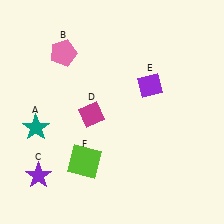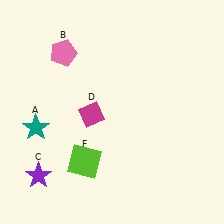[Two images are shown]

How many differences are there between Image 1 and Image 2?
There is 1 difference between the two images.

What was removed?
The purple diamond (E) was removed in Image 2.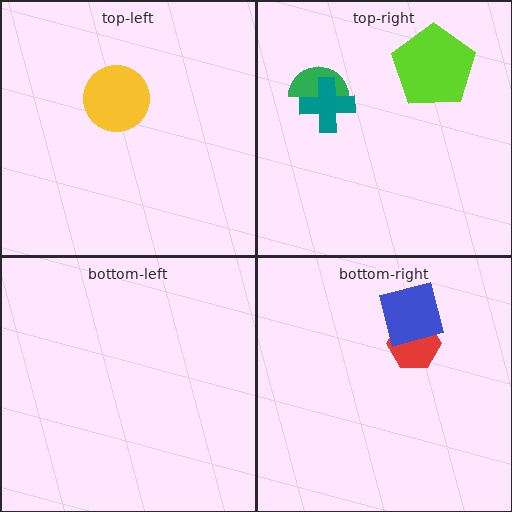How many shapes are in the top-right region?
3.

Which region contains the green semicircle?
The top-right region.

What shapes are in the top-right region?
The green semicircle, the teal cross, the lime pentagon.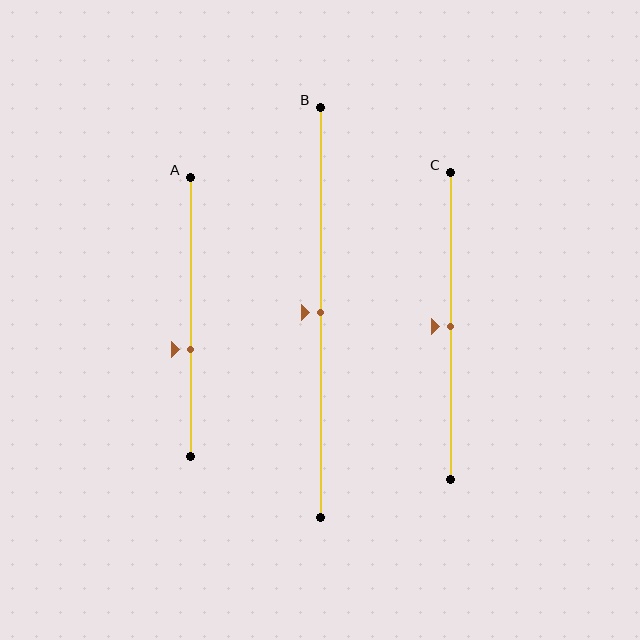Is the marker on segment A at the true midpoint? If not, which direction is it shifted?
No, the marker on segment A is shifted downward by about 12% of the segment length.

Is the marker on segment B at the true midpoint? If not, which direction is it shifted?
Yes, the marker on segment B is at the true midpoint.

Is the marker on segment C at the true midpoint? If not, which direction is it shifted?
Yes, the marker on segment C is at the true midpoint.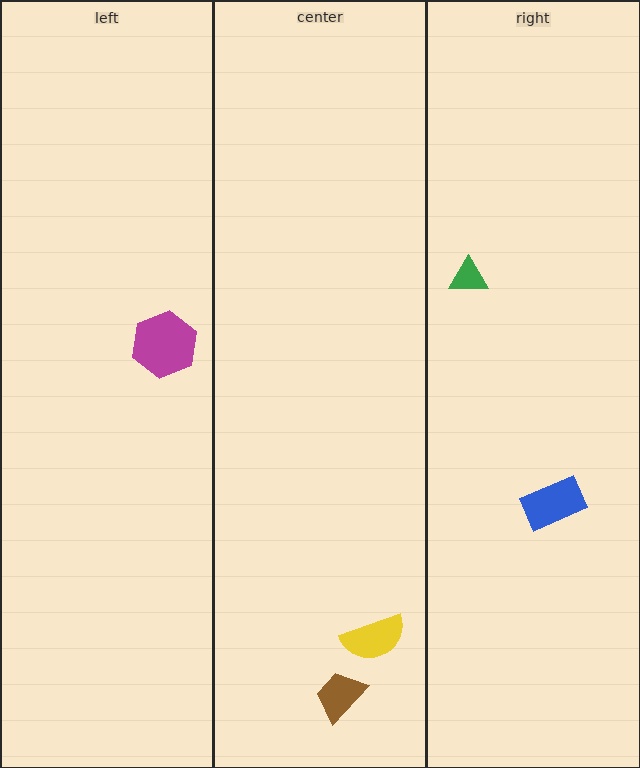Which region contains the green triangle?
The right region.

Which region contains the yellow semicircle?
The center region.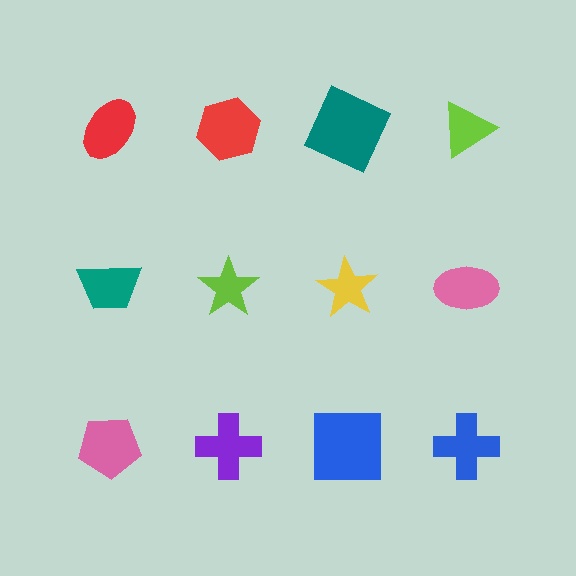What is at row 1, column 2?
A red hexagon.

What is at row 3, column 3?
A blue square.